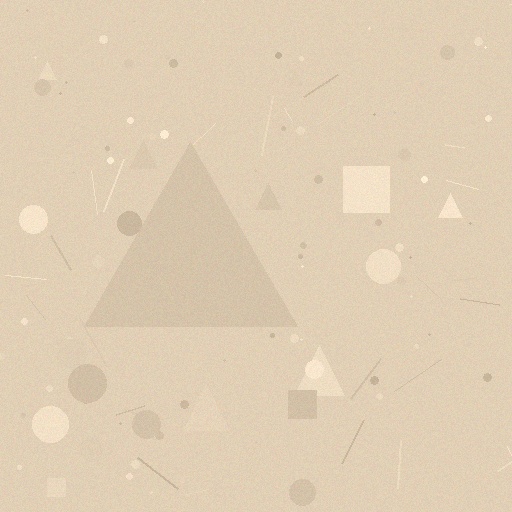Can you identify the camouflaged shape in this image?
The camouflaged shape is a triangle.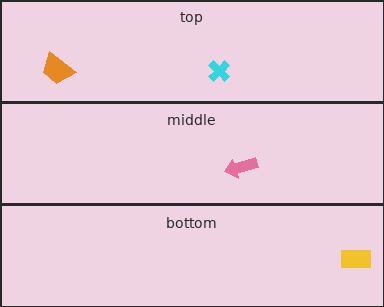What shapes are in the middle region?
The pink arrow.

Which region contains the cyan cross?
The top region.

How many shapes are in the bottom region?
1.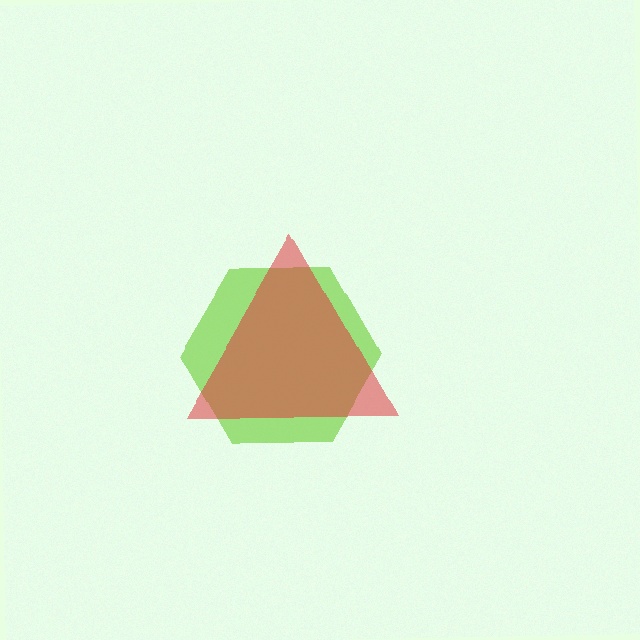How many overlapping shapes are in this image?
There are 2 overlapping shapes in the image.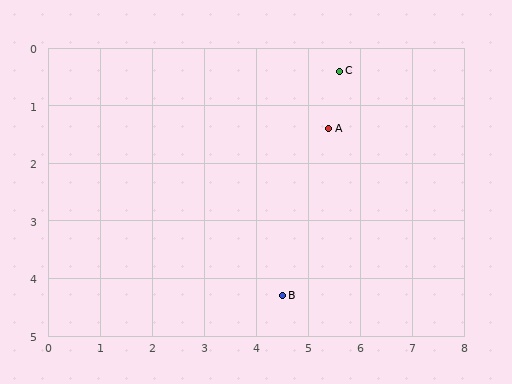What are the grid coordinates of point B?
Point B is at approximately (4.5, 4.3).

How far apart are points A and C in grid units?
Points A and C are about 1.0 grid units apart.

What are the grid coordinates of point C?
Point C is at approximately (5.6, 0.4).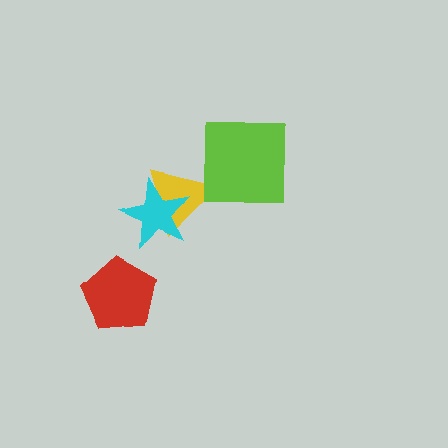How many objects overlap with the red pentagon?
0 objects overlap with the red pentagon.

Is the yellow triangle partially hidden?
Yes, it is partially covered by another shape.